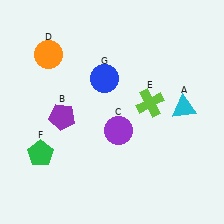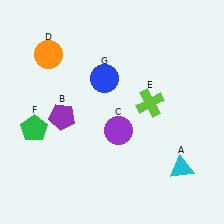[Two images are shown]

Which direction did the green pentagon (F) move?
The green pentagon (F) moved up.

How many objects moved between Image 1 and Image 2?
2 objects moved between the two images.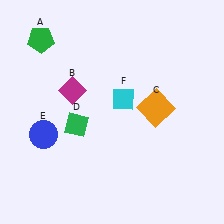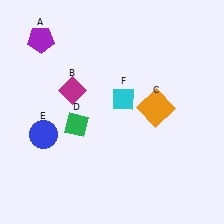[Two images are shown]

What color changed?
The pentagon (A) changed from green in Image 1 to purple in Image 2.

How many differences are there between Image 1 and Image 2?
There is 1 difference between the two images.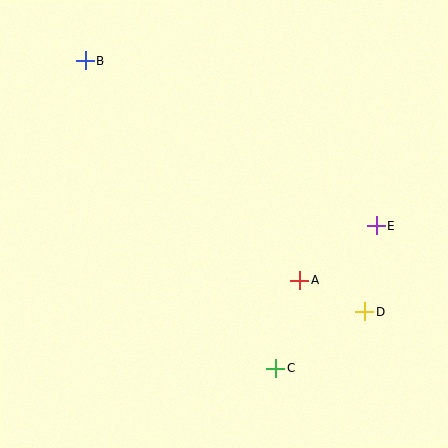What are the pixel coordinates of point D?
Point D is at (365, 312).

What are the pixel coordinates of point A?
Point A is at (299, 281).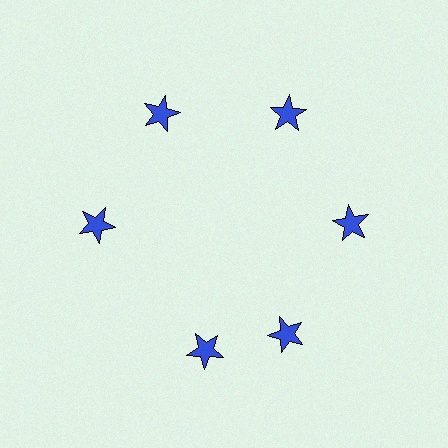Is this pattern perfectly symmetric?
No. The 6 blue stars are arranged in a ring, but one element near the 7 o'clock position is rotated out of alignment along the ring, breaking the 6-fold rotational symmetry.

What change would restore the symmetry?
The symmetry would be restored by rotating it back into even spacing with its neighbors so that all 6 stars sit at equal angles and equal distance from the center.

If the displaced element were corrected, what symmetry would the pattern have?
It would have 6-fold rotational symmetry — the pattern would map onto itself every 60 degrees.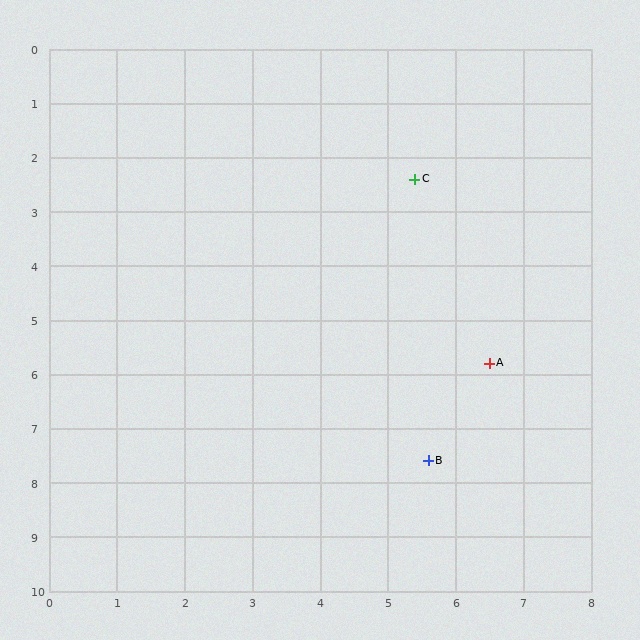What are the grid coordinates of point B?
Point B is at approximately (5.6, 7.6).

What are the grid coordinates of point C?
Point C is at approximately (5.4, 2.4).